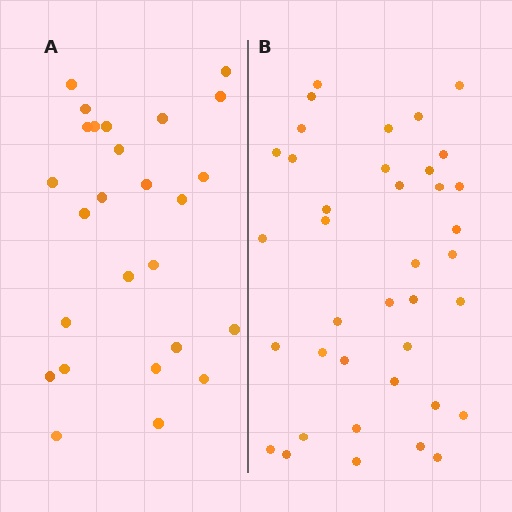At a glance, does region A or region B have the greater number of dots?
Region B (the right region) has more dots.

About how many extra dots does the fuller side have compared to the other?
Region B has roughly 12 or so more dots than region A.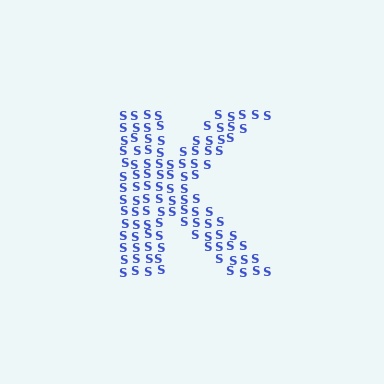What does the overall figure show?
The overall figure shows the letter K.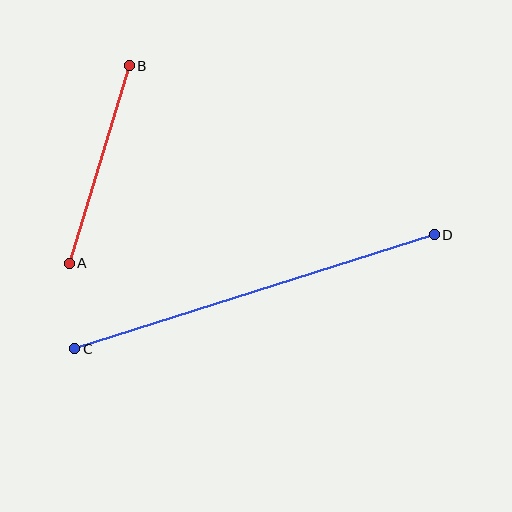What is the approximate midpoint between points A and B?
The midpoint is at approximately (99, 164) pixels.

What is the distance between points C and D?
The distance is approximately 377 pixels.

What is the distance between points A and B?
The distance is approximately 207 pixels.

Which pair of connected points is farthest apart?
Points C and D are farthest apart.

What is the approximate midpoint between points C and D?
The midpoint is at approximately (254, 292) pixels.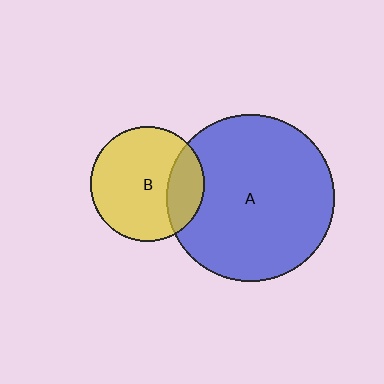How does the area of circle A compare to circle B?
Approximately 2.1 times.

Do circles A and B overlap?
Yes.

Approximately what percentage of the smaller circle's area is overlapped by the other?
Approximately 25%.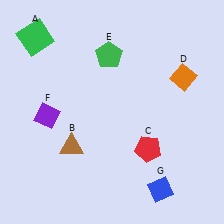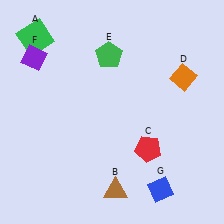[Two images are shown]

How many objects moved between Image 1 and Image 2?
2 objects moved between the two images.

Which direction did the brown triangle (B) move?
The brown triangle (B) moved down.